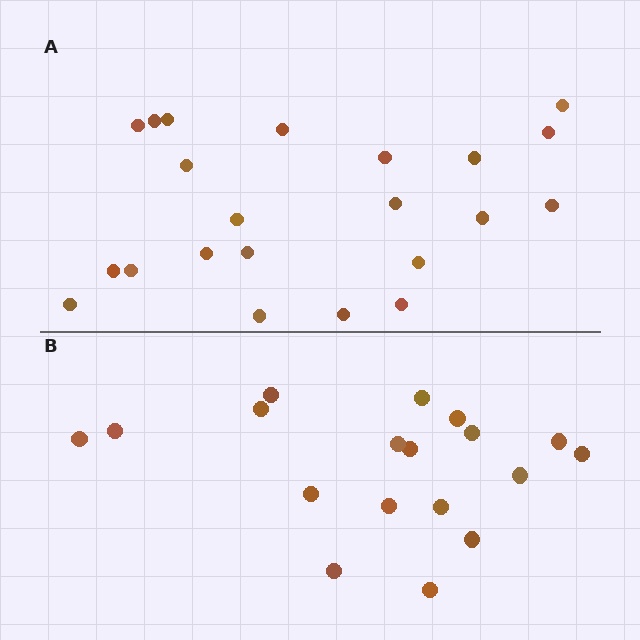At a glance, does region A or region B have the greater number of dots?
Region A (the top region) has more dots.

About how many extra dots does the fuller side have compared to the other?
Region A has about 4 more dots than region B.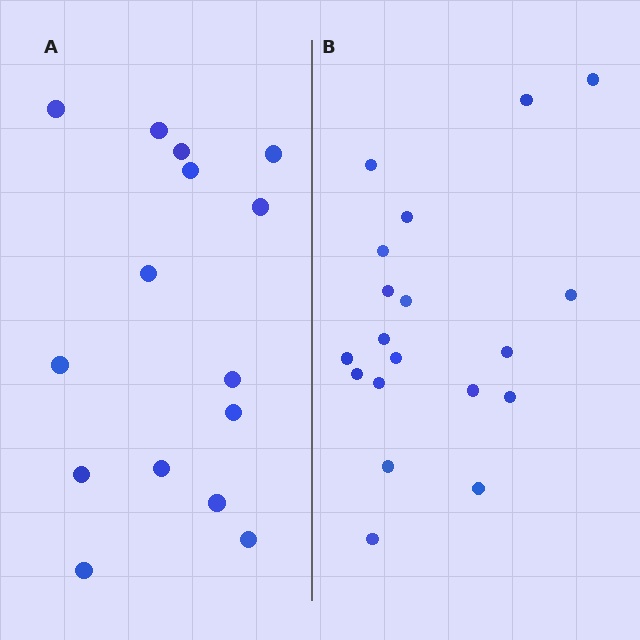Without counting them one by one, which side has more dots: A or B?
Region B (the right region) has more dots.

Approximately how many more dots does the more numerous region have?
Region B has about 4 more dots than region A.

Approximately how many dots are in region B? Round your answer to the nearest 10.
About 20 dots. (The exact count is 19, which rounds to 20.)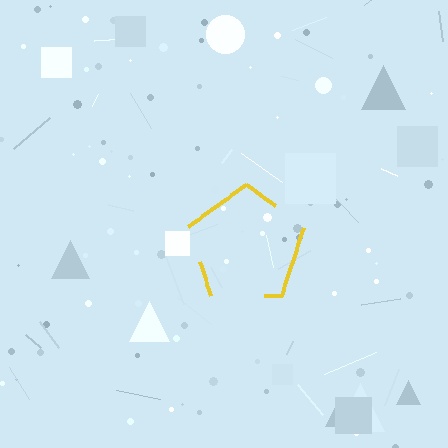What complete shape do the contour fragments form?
The contour fragments form a pentagon.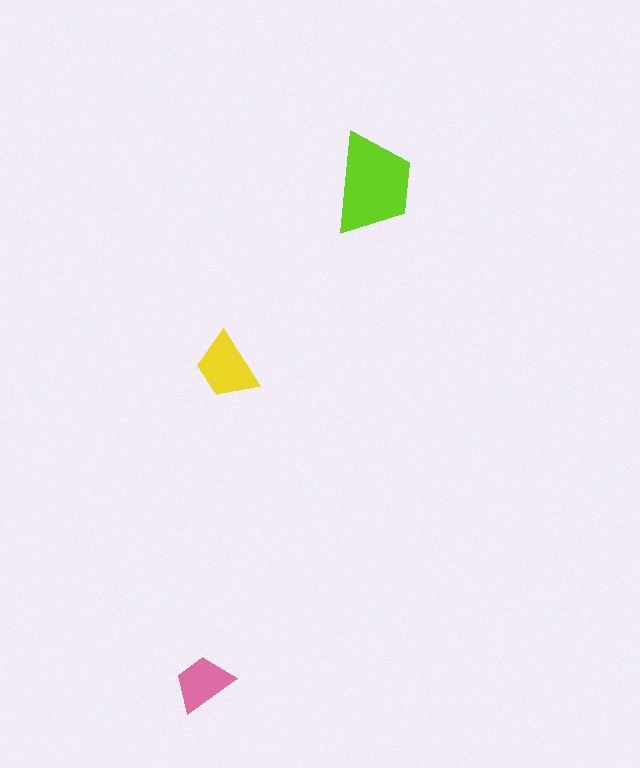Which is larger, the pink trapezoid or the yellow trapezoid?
The yellow one.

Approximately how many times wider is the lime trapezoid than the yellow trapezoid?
About 1.5 times wider.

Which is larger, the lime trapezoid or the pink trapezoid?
The lime one.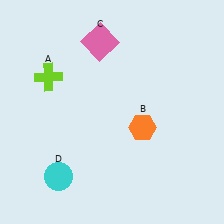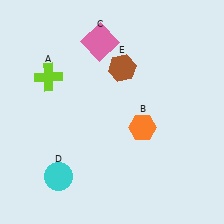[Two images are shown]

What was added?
A brown hexagon (E) was added in Image 2.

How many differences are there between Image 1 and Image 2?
There is 1 difference between the two images.